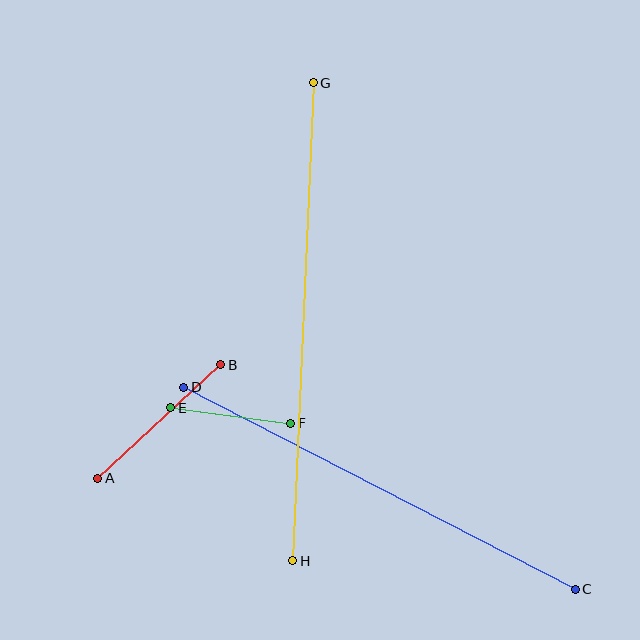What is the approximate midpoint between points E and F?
The midpoint is at approximately (231, 415) pixels.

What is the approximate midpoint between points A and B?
The midpoint is at approximately (159, 421) pixels.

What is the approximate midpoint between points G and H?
The midpoint is at approximately (303, 322) pixels.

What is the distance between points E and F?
The distance is approximately 121 pixels.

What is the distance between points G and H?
The distance is approximately 479 pixels.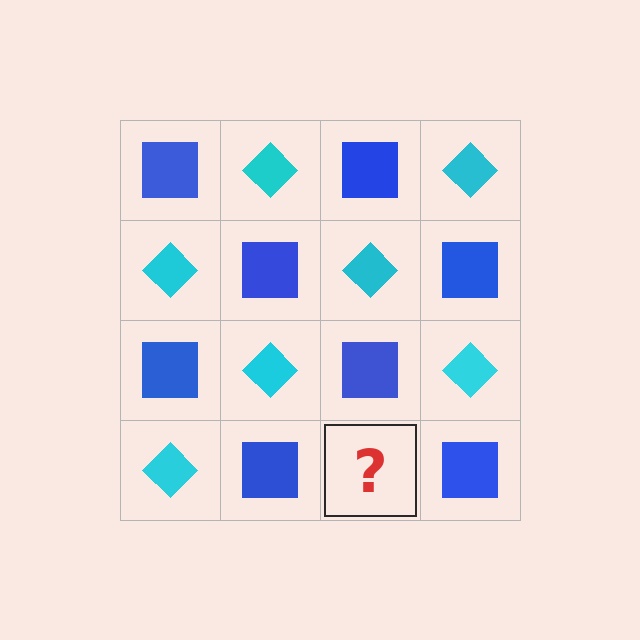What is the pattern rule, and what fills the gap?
The rule is that it alternates blue square and cyan diamond in a checkerboard pattern. The gap should be filled with a cyan diamond.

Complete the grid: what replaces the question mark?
The question mark should be replaced with a cyan diamond.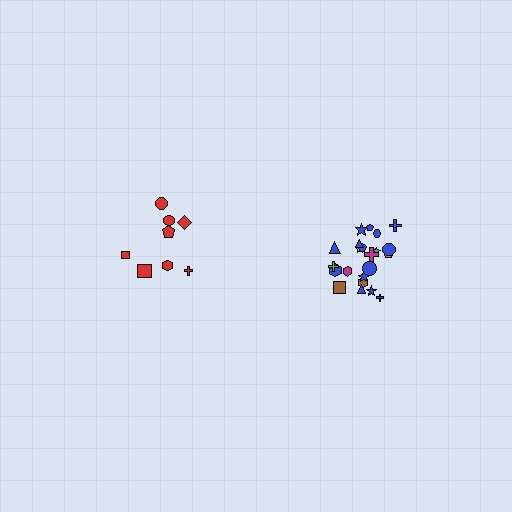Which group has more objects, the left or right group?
The right group.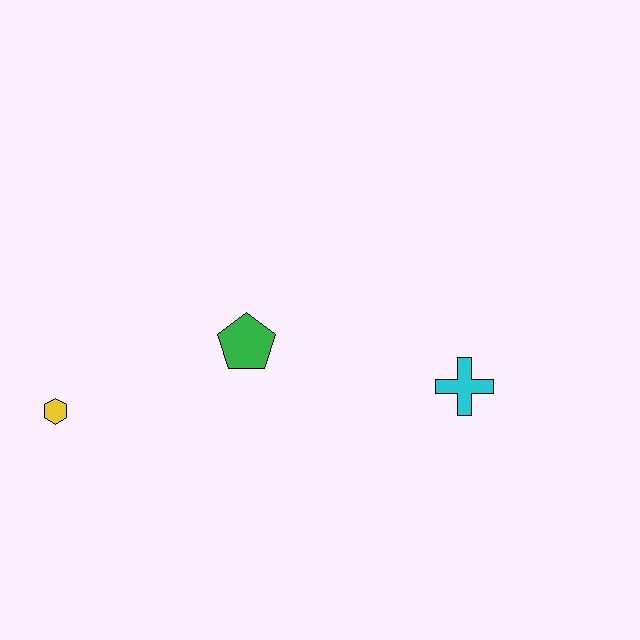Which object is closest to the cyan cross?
The green pentagon is closest to the cyan cross.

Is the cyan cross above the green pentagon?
No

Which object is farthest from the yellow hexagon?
The cyan cross is farthest from the yellow hexagon.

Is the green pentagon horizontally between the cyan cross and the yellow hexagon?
Yes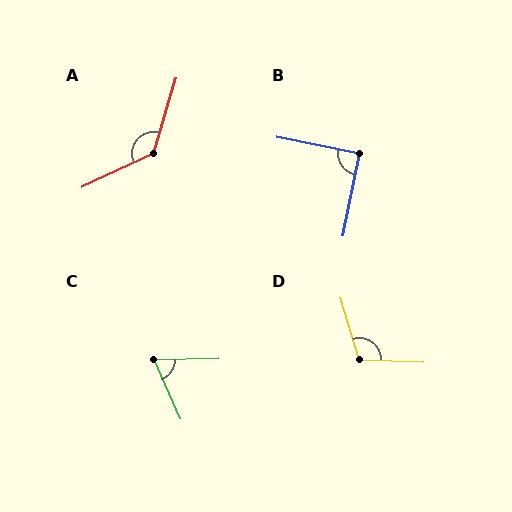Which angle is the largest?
A, at approximately 132 degrees.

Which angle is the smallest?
C, at approximately 68 degrees.